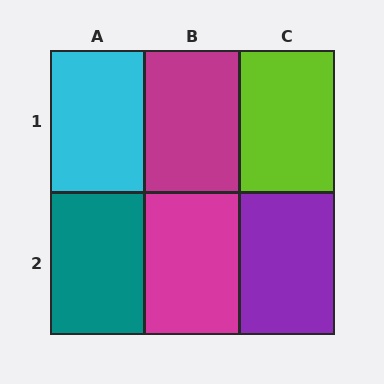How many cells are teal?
1 cell is teal.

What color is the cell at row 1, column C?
Lime.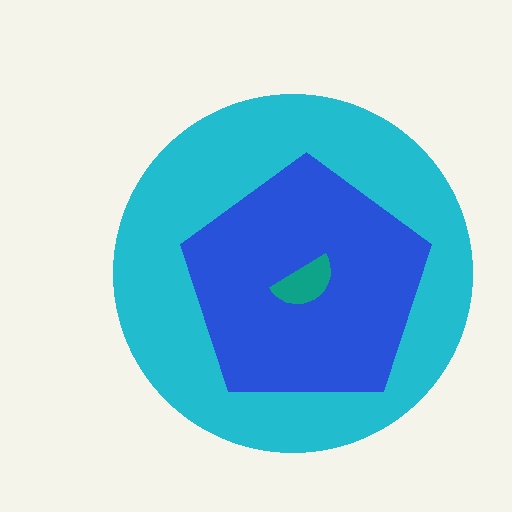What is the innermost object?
The teal semicircle.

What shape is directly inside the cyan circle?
The blue pentagon.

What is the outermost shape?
The cyan circle.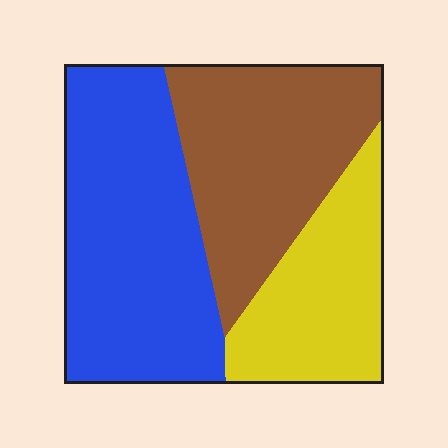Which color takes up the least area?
Yellow, at roughly 25%.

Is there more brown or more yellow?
Brown.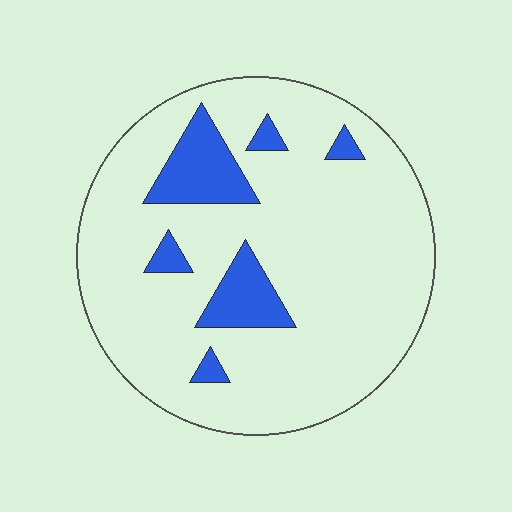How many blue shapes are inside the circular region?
6.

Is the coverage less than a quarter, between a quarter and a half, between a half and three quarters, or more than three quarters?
Less than a quarter.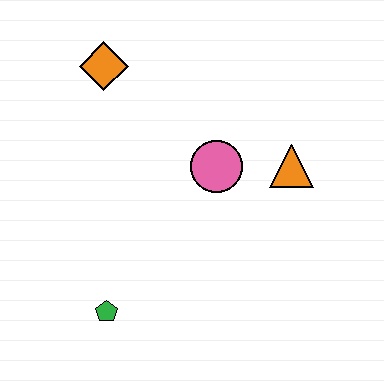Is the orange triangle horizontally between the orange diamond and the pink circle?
No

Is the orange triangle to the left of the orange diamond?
No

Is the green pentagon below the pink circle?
Yes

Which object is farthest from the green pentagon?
The orange diamond is farthest from the green pentagon.